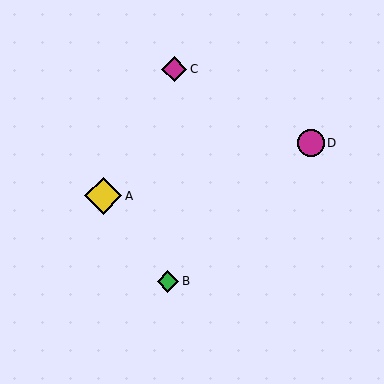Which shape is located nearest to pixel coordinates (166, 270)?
The green diamond (labeled B) at (168, 281) is nearest to that location.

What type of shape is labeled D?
Shape D is a magenta circle.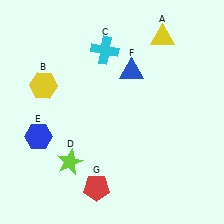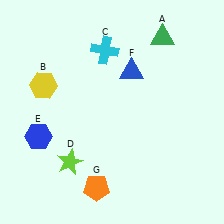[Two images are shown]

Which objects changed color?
A changed from yellow to green. G changed from red to orange.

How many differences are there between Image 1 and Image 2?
There are 2 differences between the two images.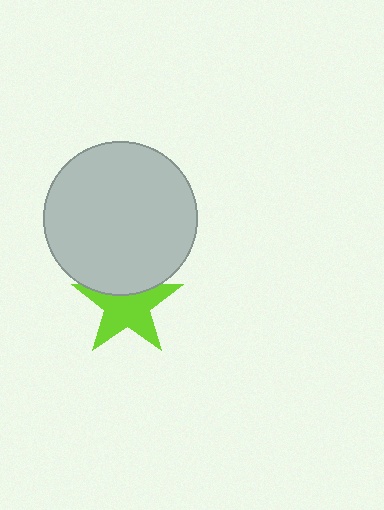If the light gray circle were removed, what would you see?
You would see the complete lime star.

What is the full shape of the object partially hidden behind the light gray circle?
The partially hidden object is a lime star.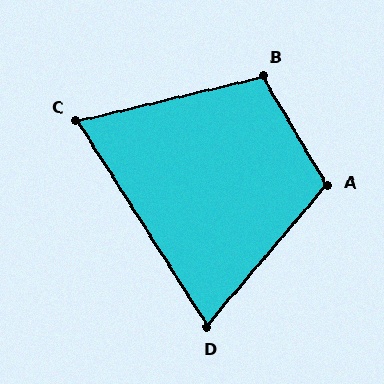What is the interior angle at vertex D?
Approximately 73 degrees (acute).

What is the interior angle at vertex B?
Approximately 107 degrees (obtuse).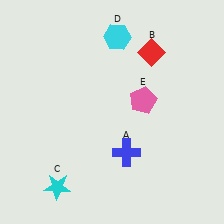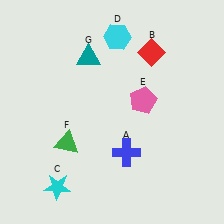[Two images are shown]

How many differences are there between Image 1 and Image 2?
There are 2 differences between the two images.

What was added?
A green triangle (F), a teal triangle (G) were added in Image 2.